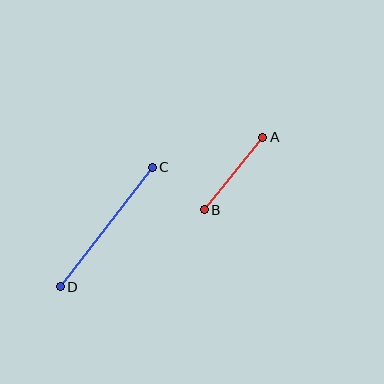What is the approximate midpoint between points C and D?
The midpoint is at approximately (106, 227) pixels.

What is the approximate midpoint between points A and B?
The midpoint is at approximately (234, 174) pixels.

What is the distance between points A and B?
The distance is approximately 93 pixels.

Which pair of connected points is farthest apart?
Points C and D are farthest apart.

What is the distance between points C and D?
The distance is approximately 150 pixels.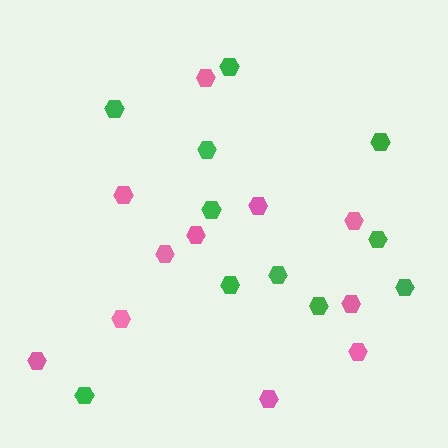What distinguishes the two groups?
There are 2 groups: one group of pink hexagons (11) and one group of green hexagons (11).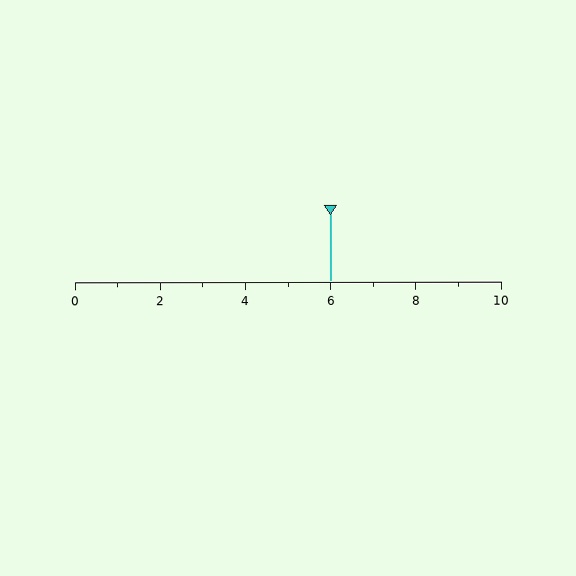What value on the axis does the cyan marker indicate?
The marker indicates approximately 6.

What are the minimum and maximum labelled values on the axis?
The axis runs from 0 to 10.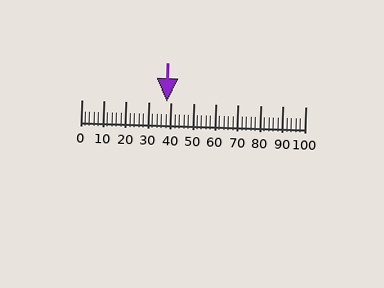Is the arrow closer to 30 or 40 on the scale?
The arrow is closer to 40.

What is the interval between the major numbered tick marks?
The major tick marks are spaced 10 units apart.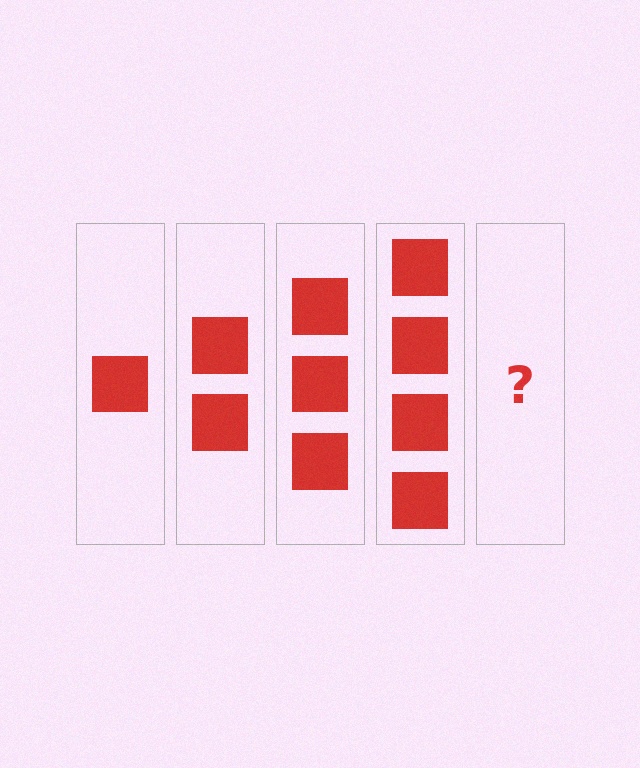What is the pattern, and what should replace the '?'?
The pattern is that each step adds one more square. The '?' should be 5 squares.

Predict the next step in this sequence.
The next step is 5 squares.